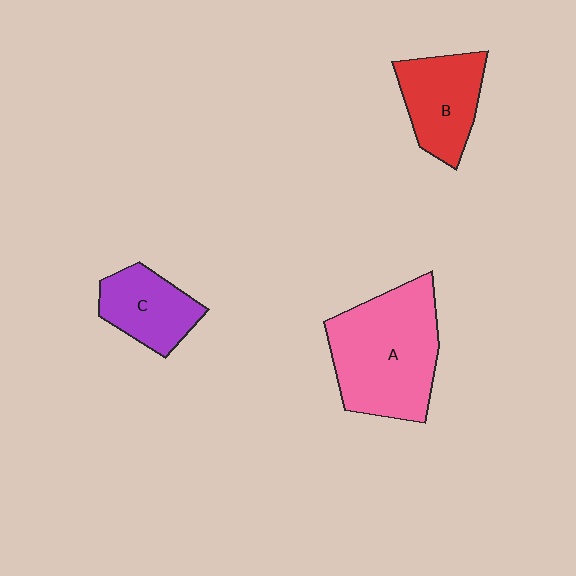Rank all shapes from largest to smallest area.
From largest to smallest: A (pink), B (red), C (purple).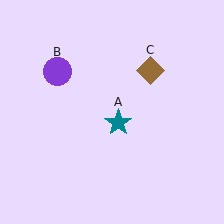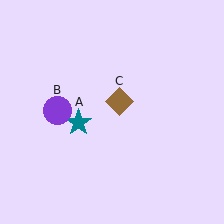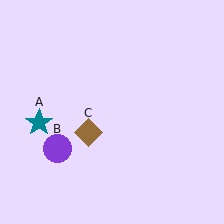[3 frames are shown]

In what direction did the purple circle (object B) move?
The purple circle (object B) moved down.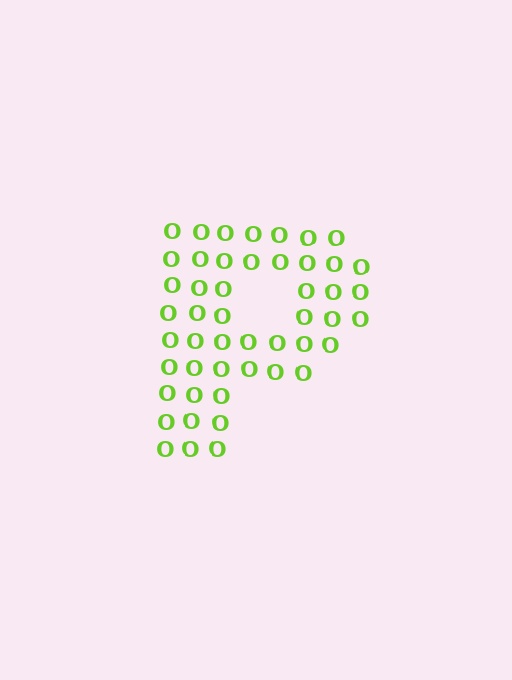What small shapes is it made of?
It is made of small letter O's.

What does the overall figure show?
The overall figure shows the letter P.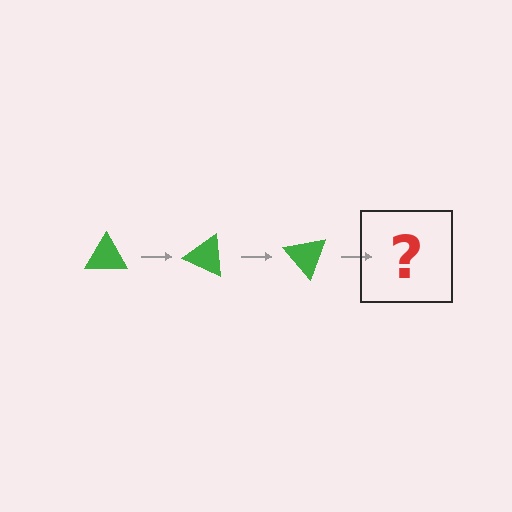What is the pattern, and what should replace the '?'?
The pattern is that the triangle rotates 25 degrees each step. The '?' should be a green triangle rotated 75 degrees.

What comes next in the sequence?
The next element should be a green triangle rotated 75 degrees.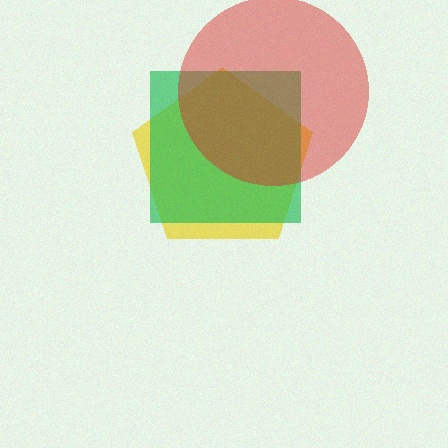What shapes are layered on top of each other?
The layered shapes are: a yellow pentagon, a green square, a red circle.